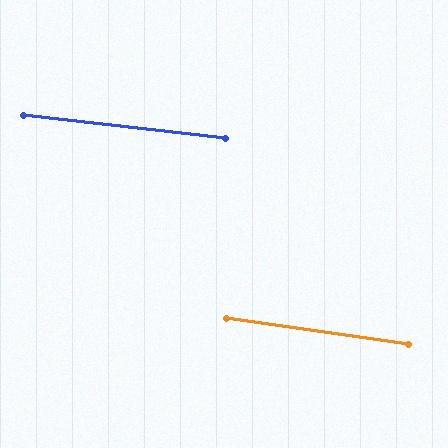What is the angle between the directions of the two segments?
Approximately 2 degrees.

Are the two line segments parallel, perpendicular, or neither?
Parallel — their directions differ by only 1.7°.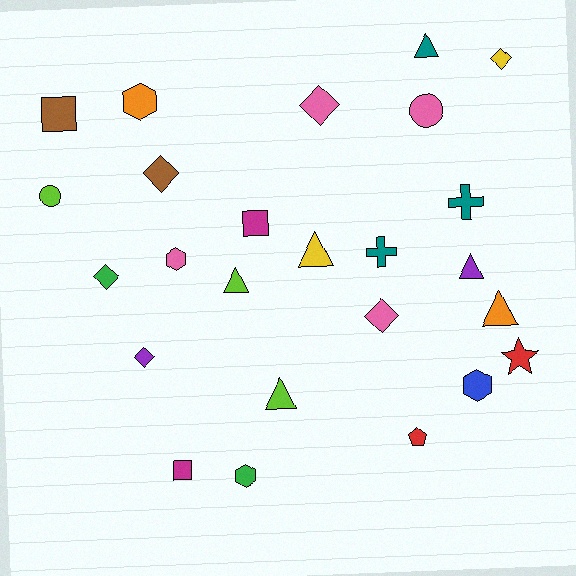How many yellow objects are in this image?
There are 2 yellow objects.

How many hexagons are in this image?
There are 4 hexagons.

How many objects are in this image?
There are 25 objects.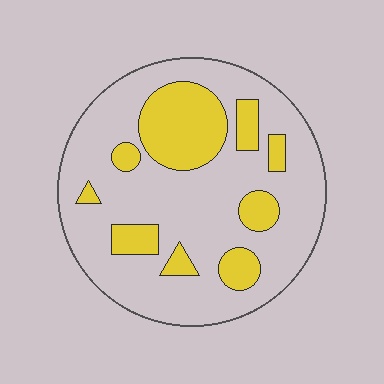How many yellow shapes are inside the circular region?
9.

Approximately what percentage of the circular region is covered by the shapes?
Approximately 25%.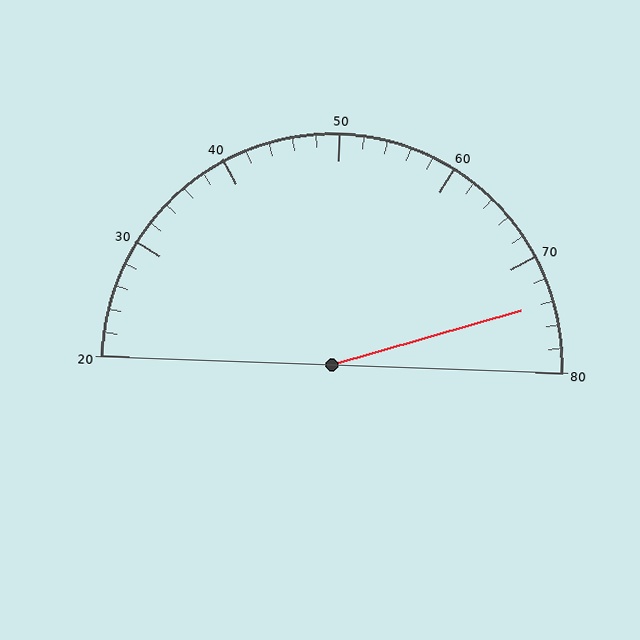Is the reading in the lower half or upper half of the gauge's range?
The reading is in the upper half of the range (20 to 80).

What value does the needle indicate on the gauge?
The needle indicates approximately 74.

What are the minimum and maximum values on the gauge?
The gauge ranges from 20 to 80.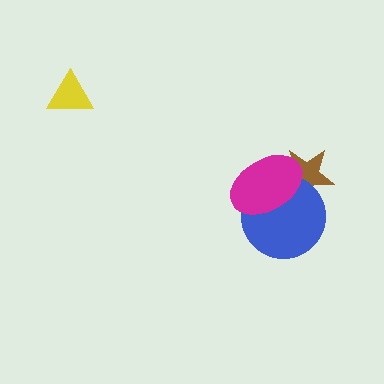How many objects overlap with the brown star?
2 objects overlap with the brown star.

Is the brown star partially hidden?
Yes, it is partially covered by another shape.